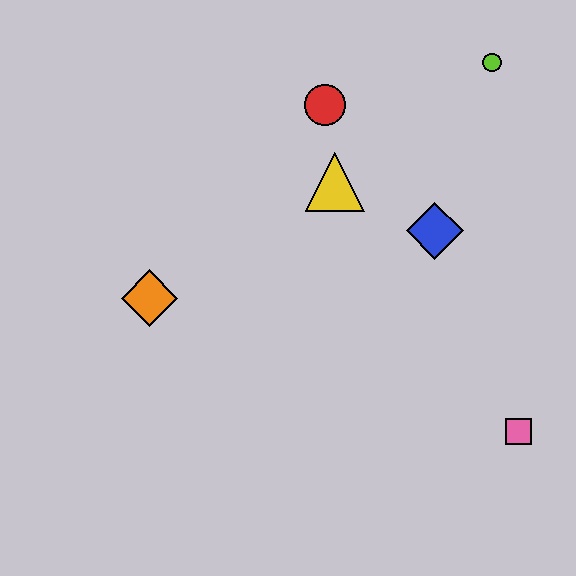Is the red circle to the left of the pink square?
Yes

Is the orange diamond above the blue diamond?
No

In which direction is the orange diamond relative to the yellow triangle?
The orange diamond is to the left of the yellow triangle.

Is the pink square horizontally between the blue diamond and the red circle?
No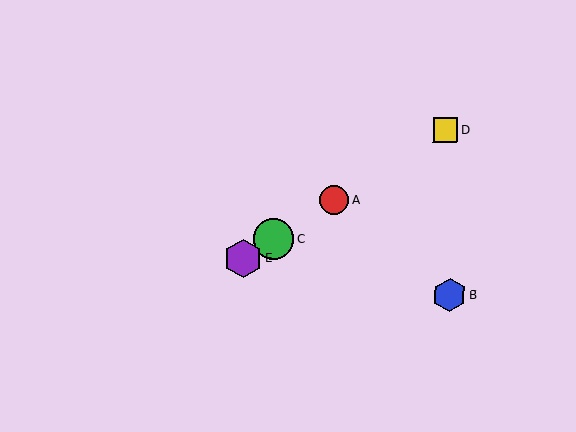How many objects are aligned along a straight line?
4 objects (A, C, D, E) are aligned along a straight line.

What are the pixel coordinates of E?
Object E is at (243, 258).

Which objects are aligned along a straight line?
Objects A, C, D, E are aligned along a straight line.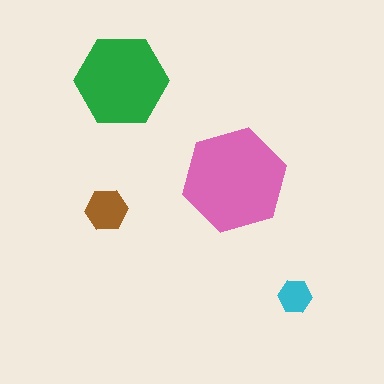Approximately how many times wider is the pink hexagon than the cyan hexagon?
About 3 times wider.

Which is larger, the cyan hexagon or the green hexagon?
The green one.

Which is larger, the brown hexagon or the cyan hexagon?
The brown one.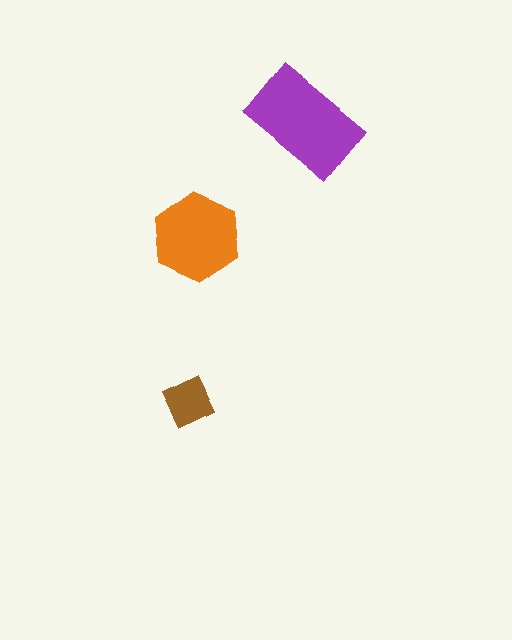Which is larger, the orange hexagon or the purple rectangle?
The purple rectangle.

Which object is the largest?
The purple rectangle.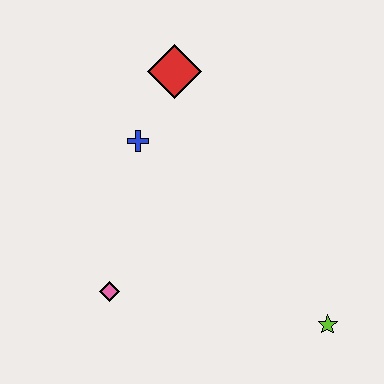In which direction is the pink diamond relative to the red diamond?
The pink diamond is below the red diamond.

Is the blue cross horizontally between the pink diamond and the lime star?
Yes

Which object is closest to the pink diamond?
The blue cross is closest to the pink diamond.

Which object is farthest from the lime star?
The red diamond is farthest from the lime star.